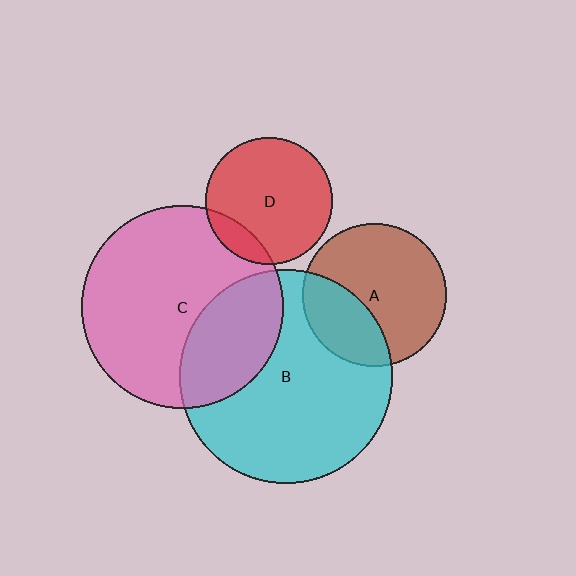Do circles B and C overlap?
Yes.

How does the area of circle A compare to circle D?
Approximately 1.3 times.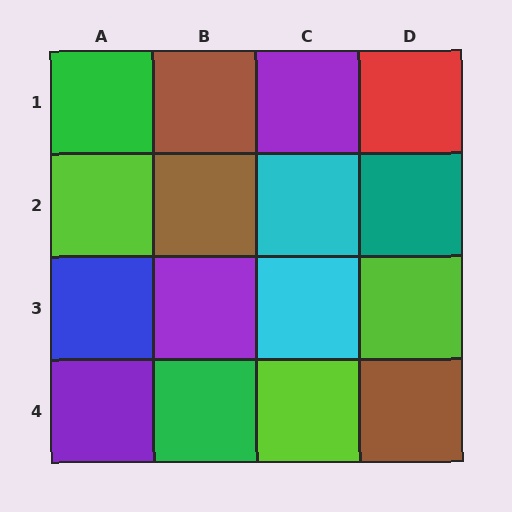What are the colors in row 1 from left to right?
Green, brown, purple, red.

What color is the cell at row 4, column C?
Lime.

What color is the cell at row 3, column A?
Blue.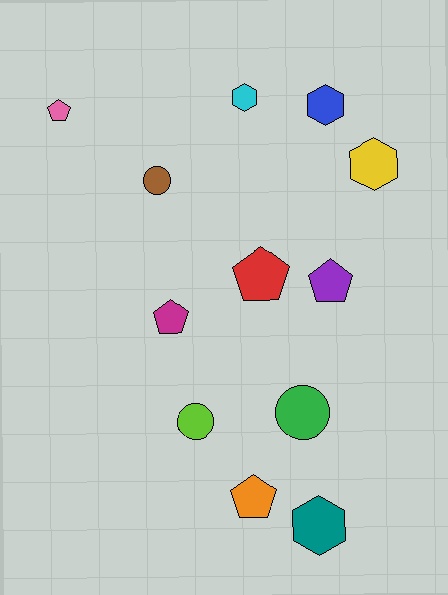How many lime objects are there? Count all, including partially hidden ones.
There is 1 lime object.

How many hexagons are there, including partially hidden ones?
There are 4 hexagons.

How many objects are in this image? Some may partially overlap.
There are 12 objects.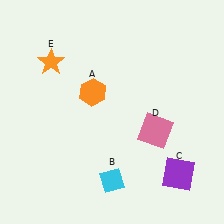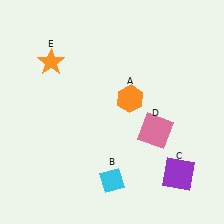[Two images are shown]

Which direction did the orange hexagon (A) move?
The orange hexagon (A) moved right.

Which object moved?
The orange hexagon (A) moved right.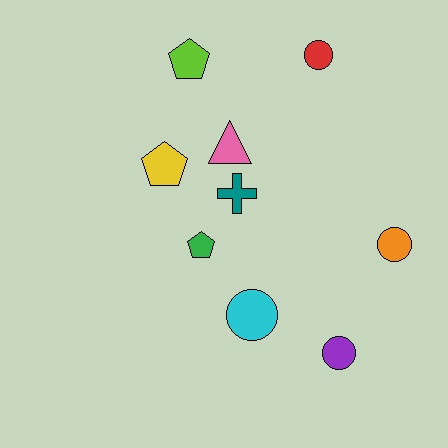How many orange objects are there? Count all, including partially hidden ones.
There is 1 orange object.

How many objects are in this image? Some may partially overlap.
There are 9 objects.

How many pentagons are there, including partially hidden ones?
There are 3 pentagons.